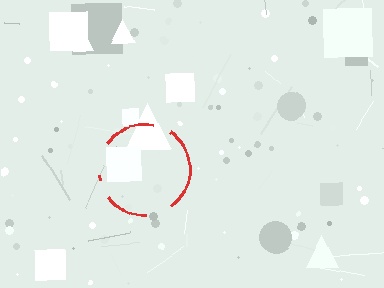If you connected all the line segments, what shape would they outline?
They would outline a circle.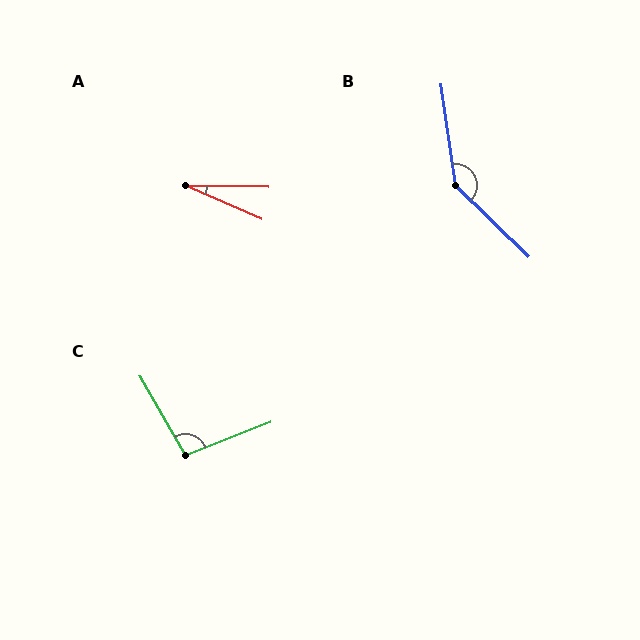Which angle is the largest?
B, at approximately 142 degrees.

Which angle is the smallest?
A, at approximately 22 degrees.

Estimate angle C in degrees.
Approximately 98 degrees.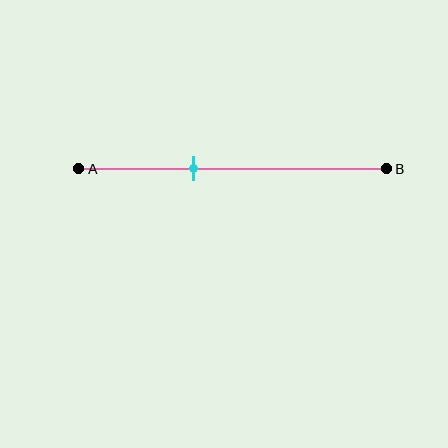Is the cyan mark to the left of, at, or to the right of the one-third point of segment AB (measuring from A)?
The cyan mark is to the right of the one-third point of segment AB.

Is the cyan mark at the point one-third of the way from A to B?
No, the mark is at about 35% from A, not at the 33% one-third point.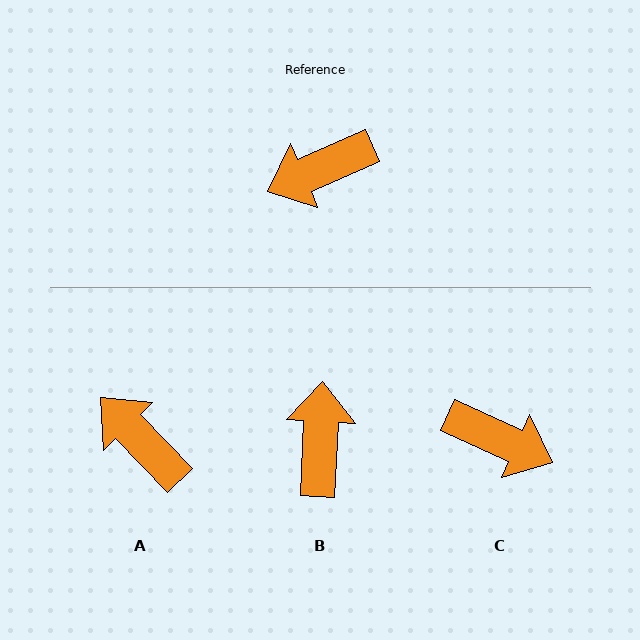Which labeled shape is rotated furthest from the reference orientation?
C, about 132 degrees away.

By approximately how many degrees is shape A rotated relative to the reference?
Approximately 70 degrees clockwise.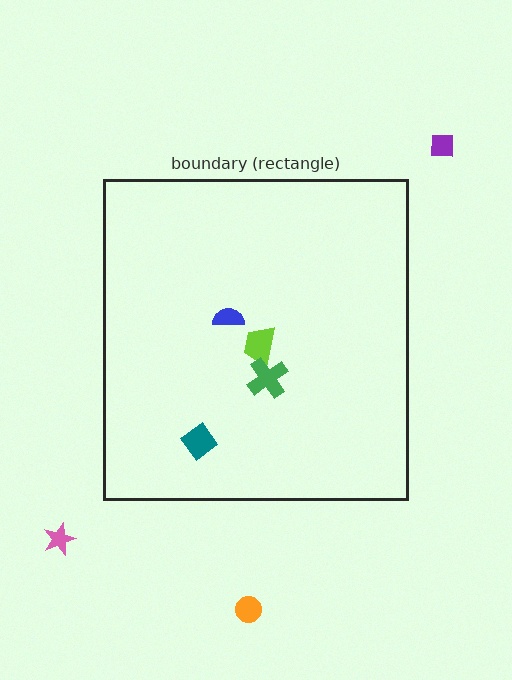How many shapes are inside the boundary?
4 inside, 3 outside.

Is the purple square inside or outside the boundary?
Outside.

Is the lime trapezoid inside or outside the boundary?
Inside.